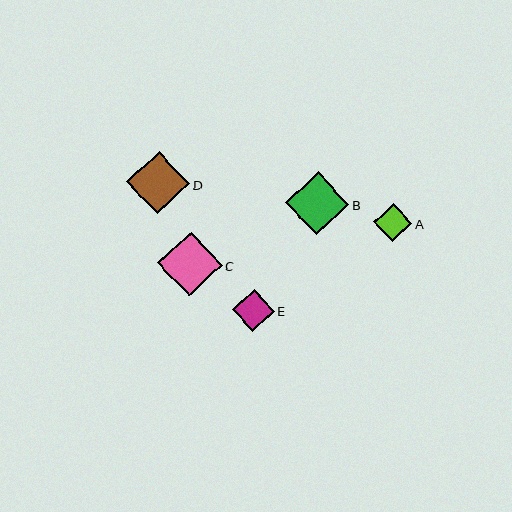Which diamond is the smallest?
Diamond A is the smallest with a size of approximately 38 pixels.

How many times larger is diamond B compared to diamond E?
Diamond B is approximately 1.5 times the size of diamond E.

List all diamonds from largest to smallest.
From largest to smallest: C, B, D, E, A.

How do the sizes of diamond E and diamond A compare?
Diamond E and diamond A are approximately the same size.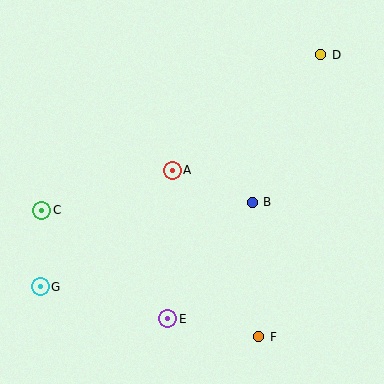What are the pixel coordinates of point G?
Point G is at (40, 287).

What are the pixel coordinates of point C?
Point C is at (42, 210).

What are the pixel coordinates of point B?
Point B is at (252, 202).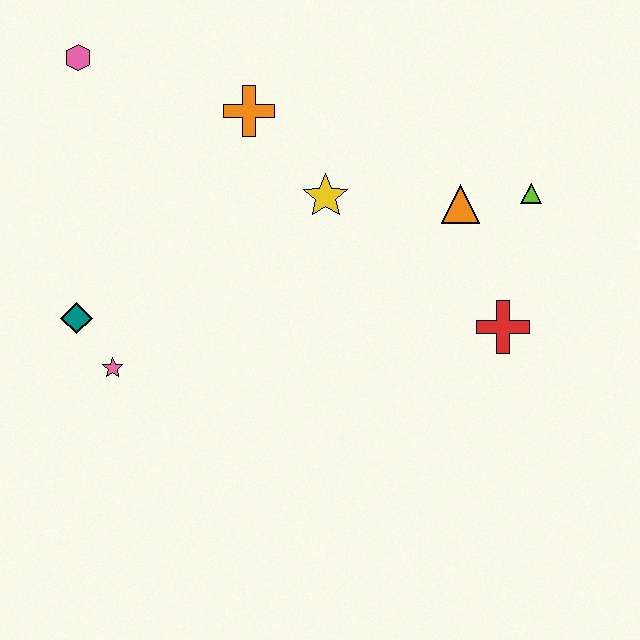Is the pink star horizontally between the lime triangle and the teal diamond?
Yes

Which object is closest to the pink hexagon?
The orange cross is closest to the pink hexagon.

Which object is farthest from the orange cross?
The red cross is farthest from the orange cross.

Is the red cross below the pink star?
No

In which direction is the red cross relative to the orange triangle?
The red cross is below the orange triangle.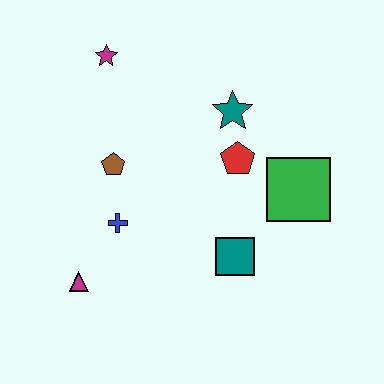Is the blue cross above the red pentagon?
No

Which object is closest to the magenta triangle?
The blue cross is closest to the magenta triangle.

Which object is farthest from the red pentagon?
The magenta triangle is farthest from the red pentagon.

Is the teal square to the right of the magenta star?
Yes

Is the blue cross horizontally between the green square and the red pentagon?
No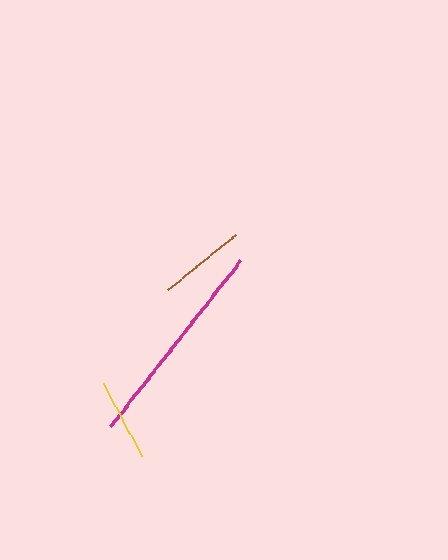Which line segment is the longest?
The magenta line is the longest at approximately 210 pixels.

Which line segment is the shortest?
The yellow line is the shortest at approximately 82 pixels.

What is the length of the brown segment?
The brown segment is approximately 87 pixels long.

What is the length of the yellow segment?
The yellow segment is approximately 82 pixels long.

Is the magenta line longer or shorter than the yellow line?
The magenta line is longer than the yellow line.